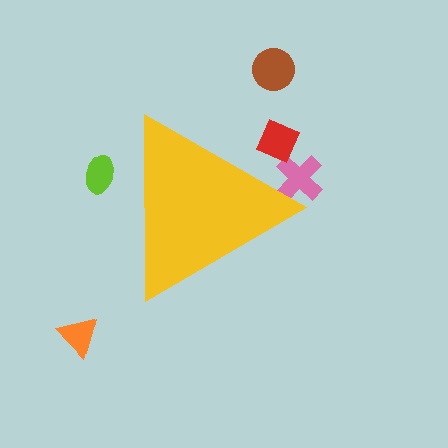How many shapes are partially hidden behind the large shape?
3 shapes are partially hidden.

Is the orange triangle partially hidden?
No, the orange triangle is fully visible.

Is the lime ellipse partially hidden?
Yes, the lime ellipse is partially hidden behind the yellow triangle.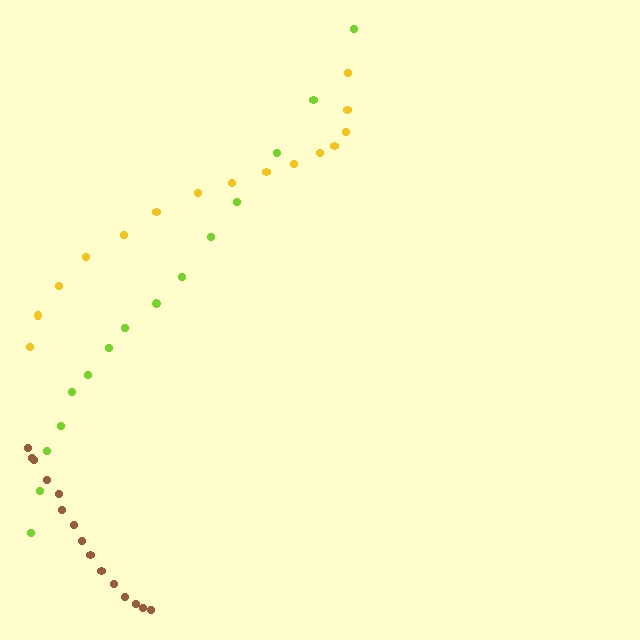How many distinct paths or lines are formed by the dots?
There are 3 distinct paths.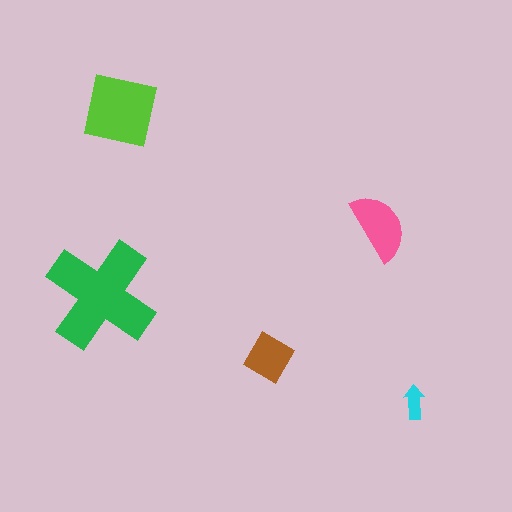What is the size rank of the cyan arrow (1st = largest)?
5th.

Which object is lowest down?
The cyan arrow is bottommost.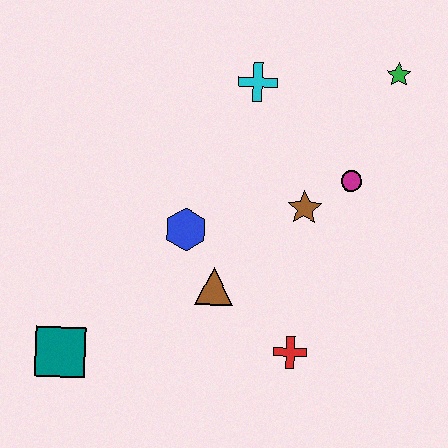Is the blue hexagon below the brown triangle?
No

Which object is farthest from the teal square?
The green star is farthest from the teal square.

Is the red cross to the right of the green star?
No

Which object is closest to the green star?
The magenta circle is closest to the green star.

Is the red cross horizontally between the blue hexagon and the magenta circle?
Yes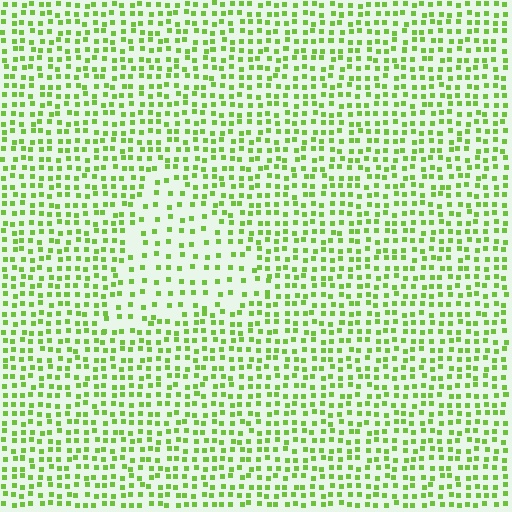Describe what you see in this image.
The image contains small lime elements arranged at two different densities. A triangle-shaped region is visible where the elements are less densely packed than the surrounding area.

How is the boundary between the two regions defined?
The boundary is defined by a change in element density (approximately 1.9x ratio). All elements are the same color, size, and shape.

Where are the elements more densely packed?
The elements are more densely packed outside the triangle boundary.